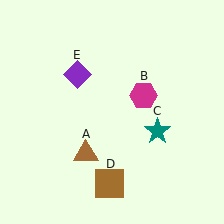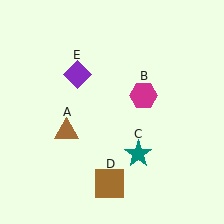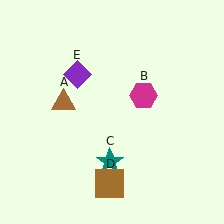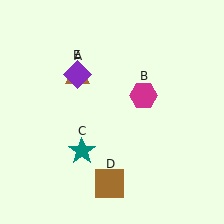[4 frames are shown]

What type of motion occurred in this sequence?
The brown triangle (object A), teal star (object C) rotated clockwise around the center of the scene.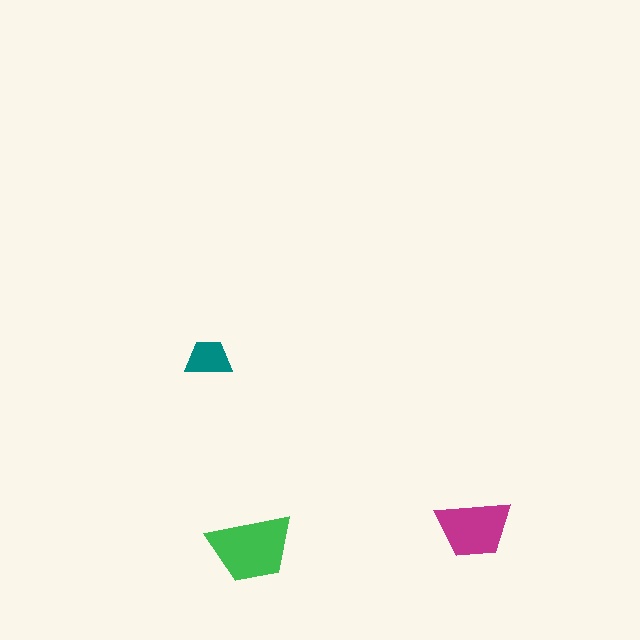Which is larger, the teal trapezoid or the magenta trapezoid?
The magenta one.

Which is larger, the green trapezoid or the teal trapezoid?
The green one.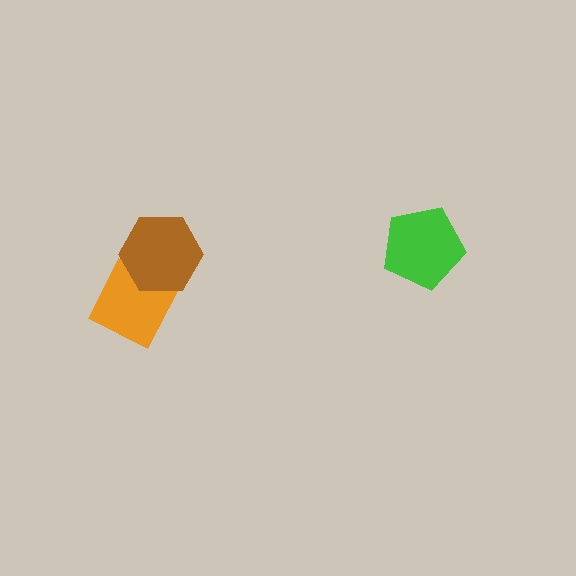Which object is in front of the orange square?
The brown hexagon is in front of the orange square.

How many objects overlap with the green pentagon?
0 objects overlap with the green pentagon.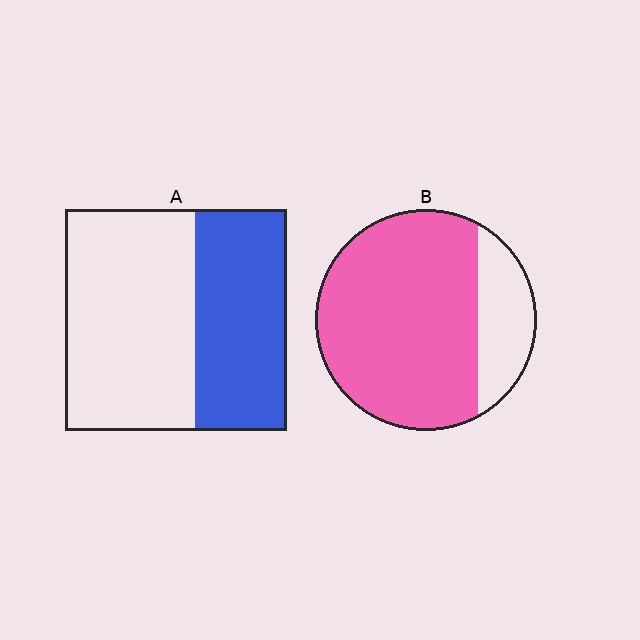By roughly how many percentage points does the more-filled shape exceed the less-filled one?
By roughly 35 percentage points (B over A).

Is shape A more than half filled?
No.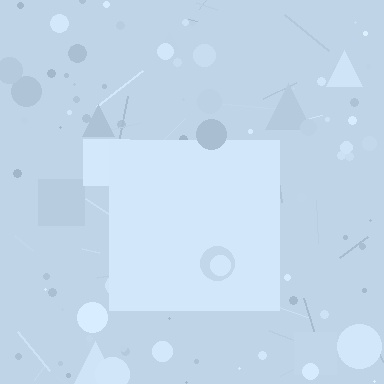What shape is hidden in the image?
A square is hidden in the image.